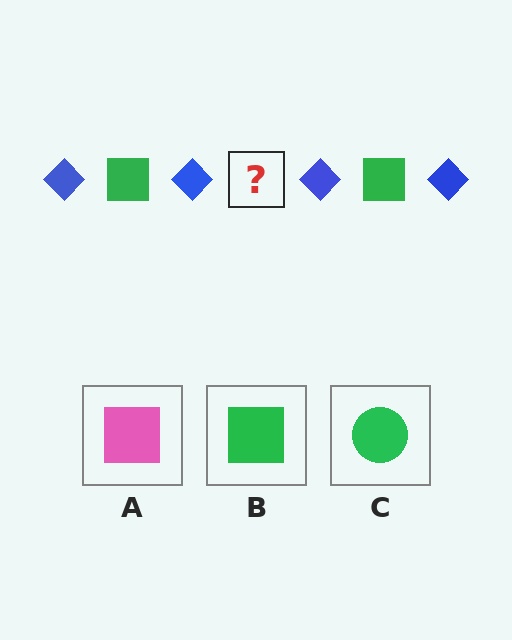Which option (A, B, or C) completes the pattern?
B.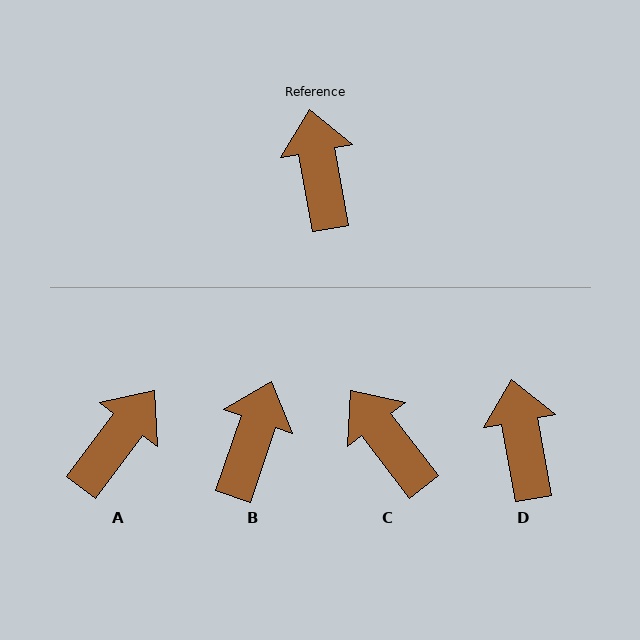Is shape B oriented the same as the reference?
No, it is off by about 29 degrees.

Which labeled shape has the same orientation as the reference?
D.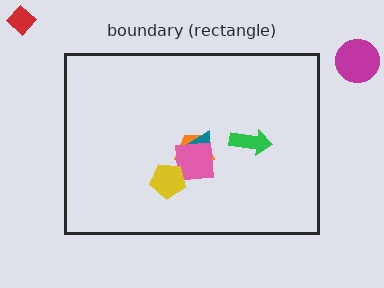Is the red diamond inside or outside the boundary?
Outside.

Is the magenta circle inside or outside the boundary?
Outside.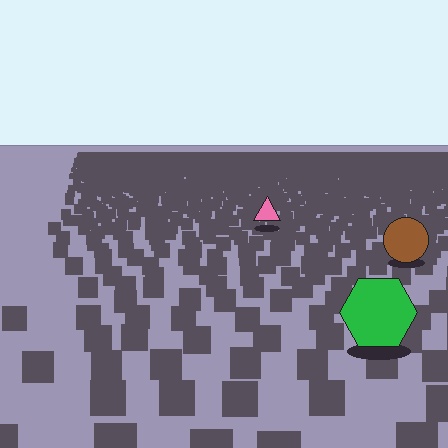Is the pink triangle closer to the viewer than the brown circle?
No. The brown circle is closer — you can tell from the texture gradient: the ground texture is coarser near it.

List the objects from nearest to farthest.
From nearest to farthest: the green hexagon, the brown circle, the pink triangle.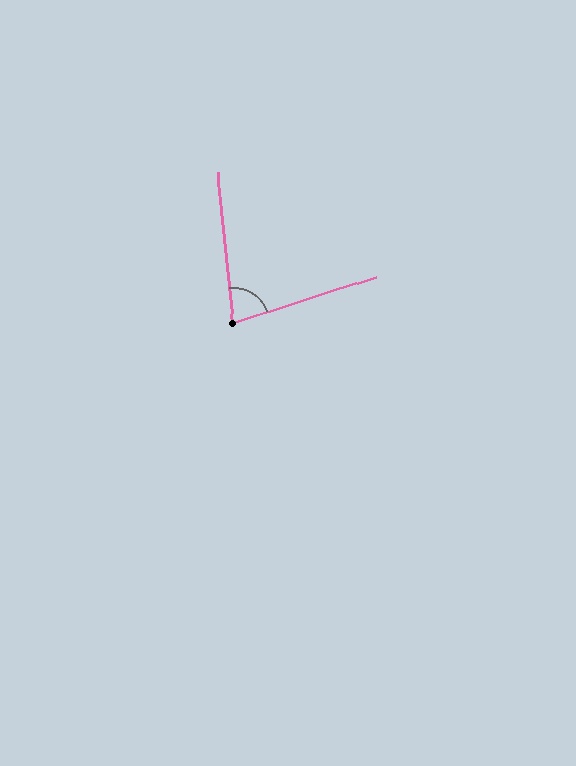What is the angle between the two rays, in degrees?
Approximately 78 degrees.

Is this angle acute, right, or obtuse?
It is acute.